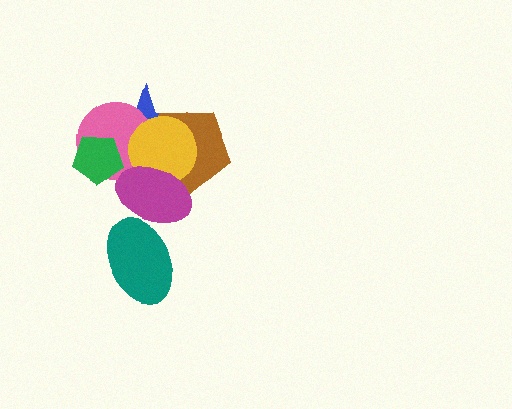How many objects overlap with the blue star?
5 objects overlap with the blue star.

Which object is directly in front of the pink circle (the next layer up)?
The yellow circle is directly in front of the pink circle.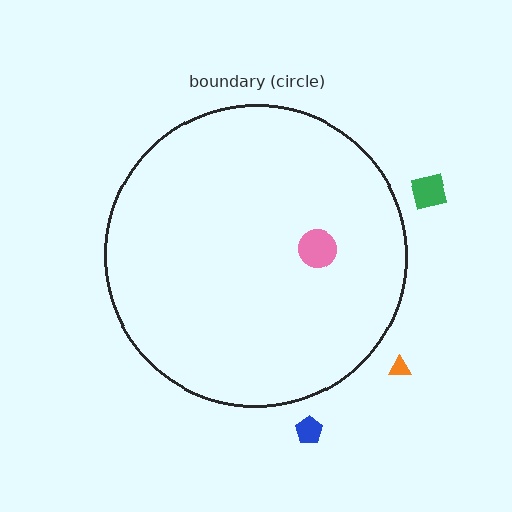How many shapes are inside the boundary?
1 inside, 3 outside.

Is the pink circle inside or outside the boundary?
Inside.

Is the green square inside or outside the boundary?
Outside.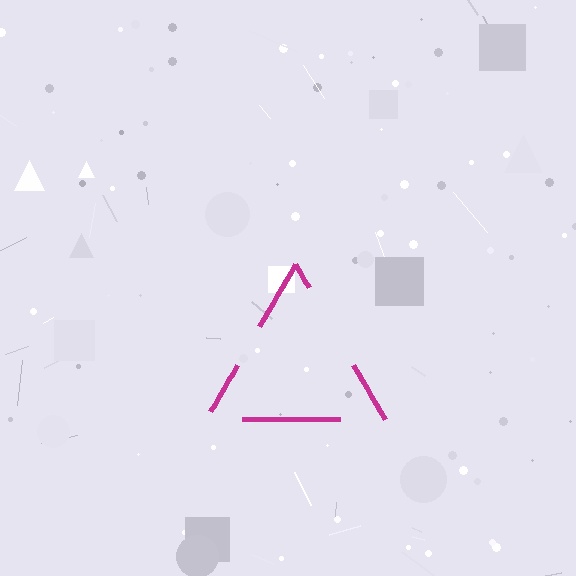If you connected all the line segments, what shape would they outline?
They would outline a triangle.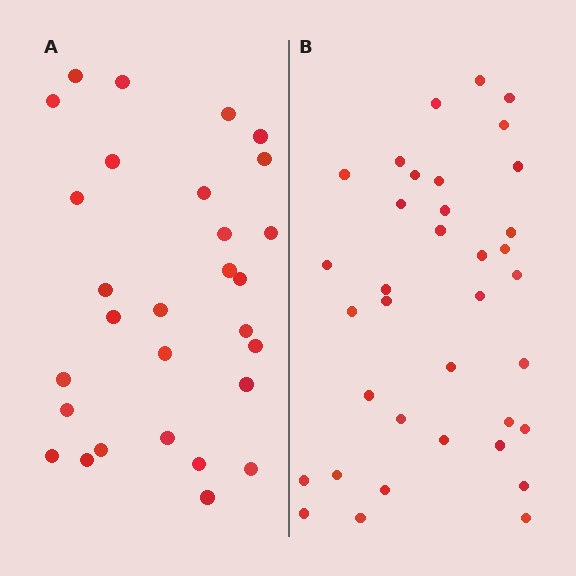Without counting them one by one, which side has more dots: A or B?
Region B (the right region) has more dots.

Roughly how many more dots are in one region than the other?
Region B has roughly 8 or so more dots than region A.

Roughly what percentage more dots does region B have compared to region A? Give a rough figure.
About 25% more.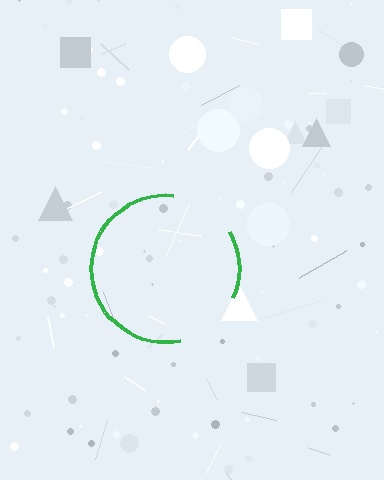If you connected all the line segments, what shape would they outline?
They would outline a circle.